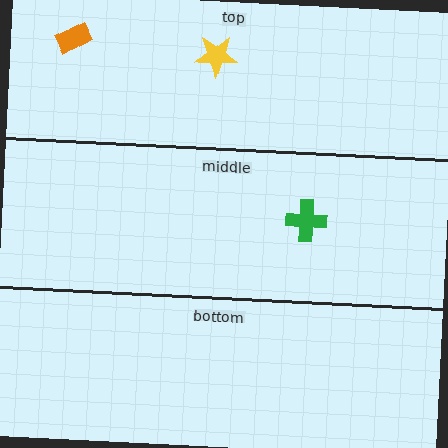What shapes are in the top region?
The orange rectangle, the yellow star.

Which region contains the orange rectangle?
The top region.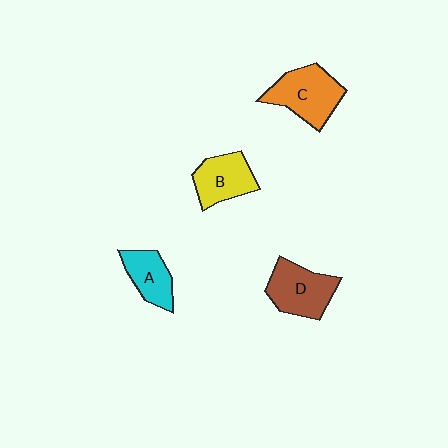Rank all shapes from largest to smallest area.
From largest to smallest: C (orange), D (brown), B (yellow), A (cyan).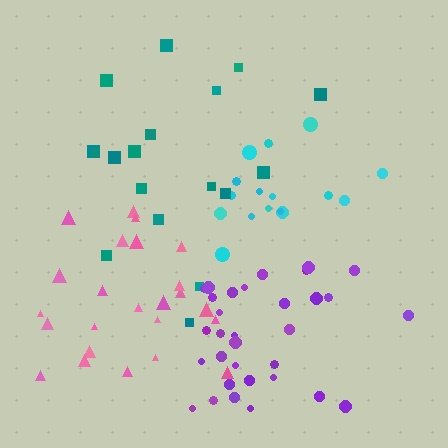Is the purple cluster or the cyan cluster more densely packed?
Cyan.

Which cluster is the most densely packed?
Cyan.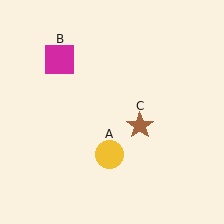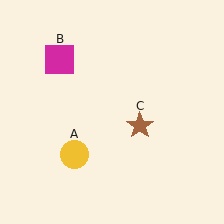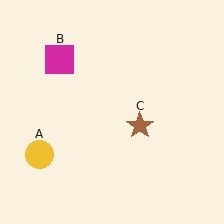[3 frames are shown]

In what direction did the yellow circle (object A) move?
The yellow circle (object A) moved left.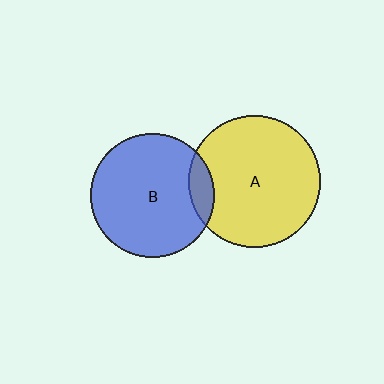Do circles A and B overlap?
Yes.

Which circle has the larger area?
Circle A (yellow).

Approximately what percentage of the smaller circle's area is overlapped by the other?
Approximately 10%.